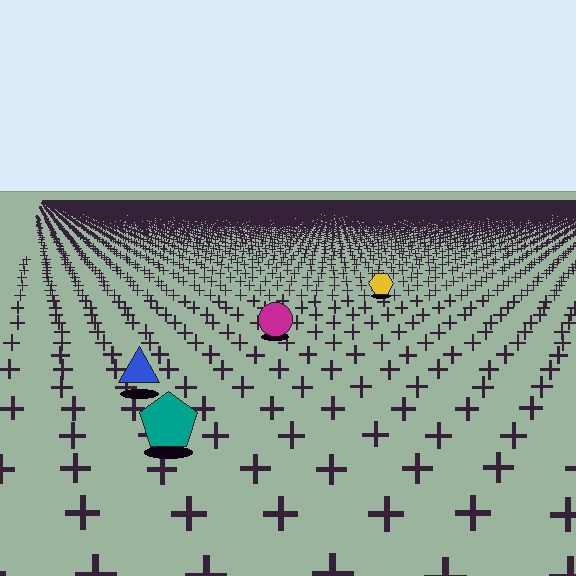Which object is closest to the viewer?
The teal pentagon is closest. The texture marks near it are larger and more spread out.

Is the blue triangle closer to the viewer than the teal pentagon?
No. The teal pentagon is closer — you can tell from the texture gradient: the ground texture is coarser near it.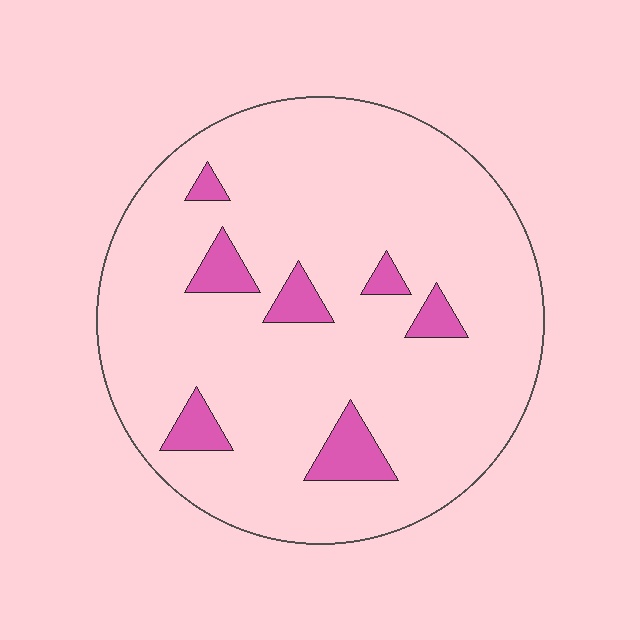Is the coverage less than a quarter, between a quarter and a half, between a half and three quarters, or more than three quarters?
Less than a quarter.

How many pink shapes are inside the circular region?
7.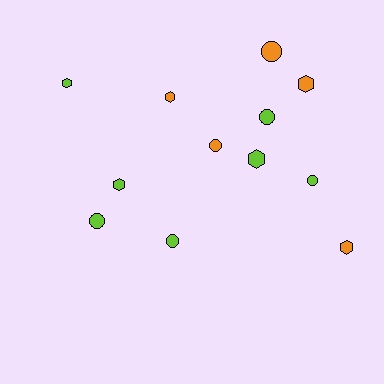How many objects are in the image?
There are 12 objects.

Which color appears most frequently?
Lime, with 7 objects.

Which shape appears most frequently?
Circle, with 6 objects.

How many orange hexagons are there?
There are 3 orange hexagons.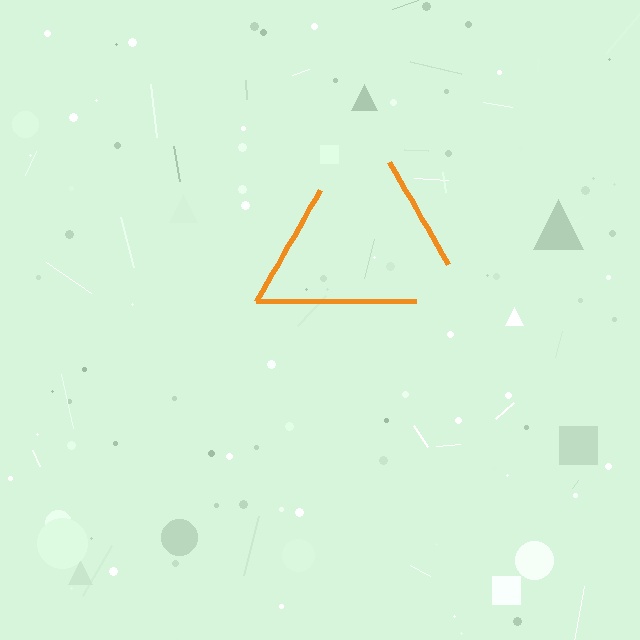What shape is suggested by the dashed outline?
The dashed outline suggests a triangle.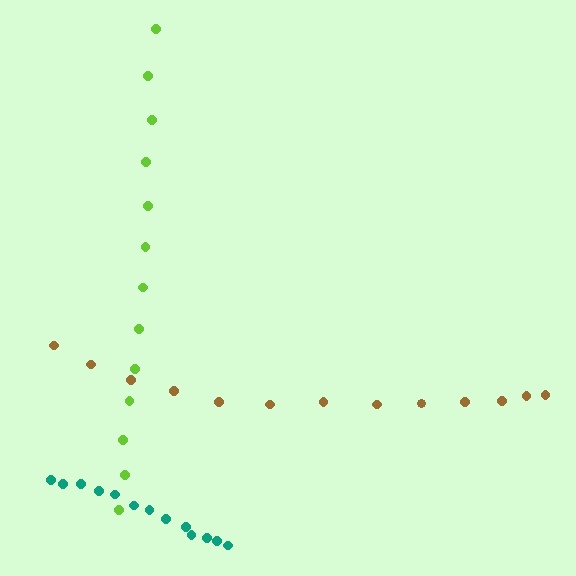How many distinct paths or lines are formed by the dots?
There are 3 distinct paths.